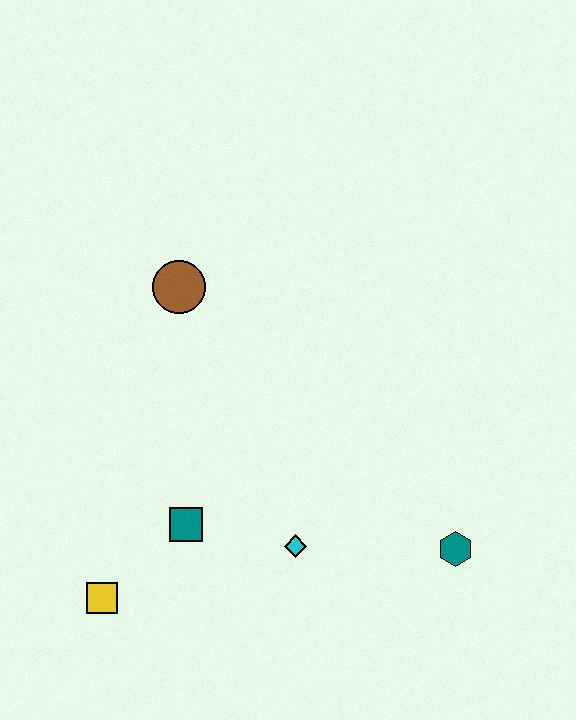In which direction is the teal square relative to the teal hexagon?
The teal square is to the left of the teal hexagon.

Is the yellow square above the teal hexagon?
No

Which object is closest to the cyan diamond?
The teal square is closest to the cyan diamond.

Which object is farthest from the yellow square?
The teal hexagon is farthest from the yellow square.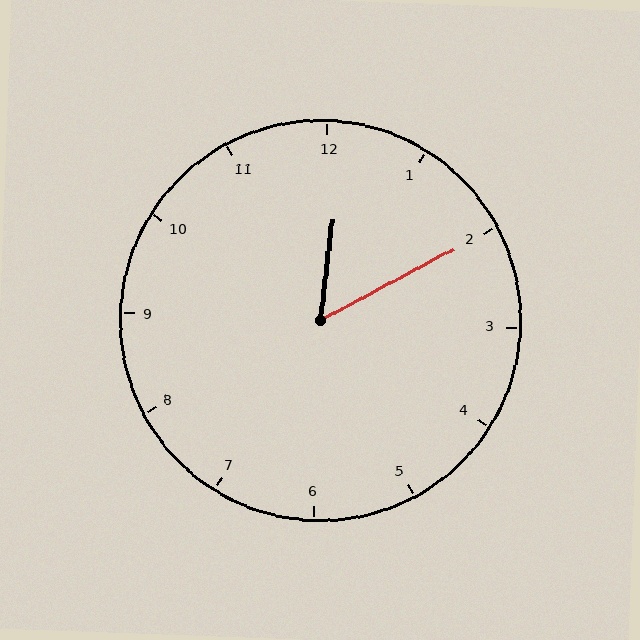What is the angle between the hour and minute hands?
Approximately 55 degrees.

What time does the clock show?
12:10.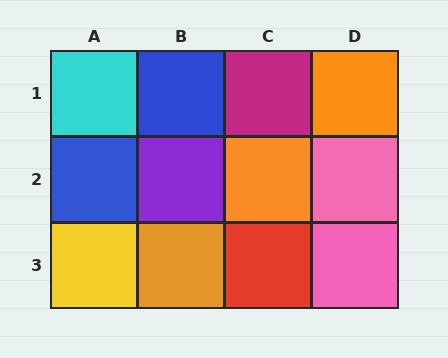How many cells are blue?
2 cells are blue.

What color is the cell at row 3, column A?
Yellow.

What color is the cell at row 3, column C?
Red.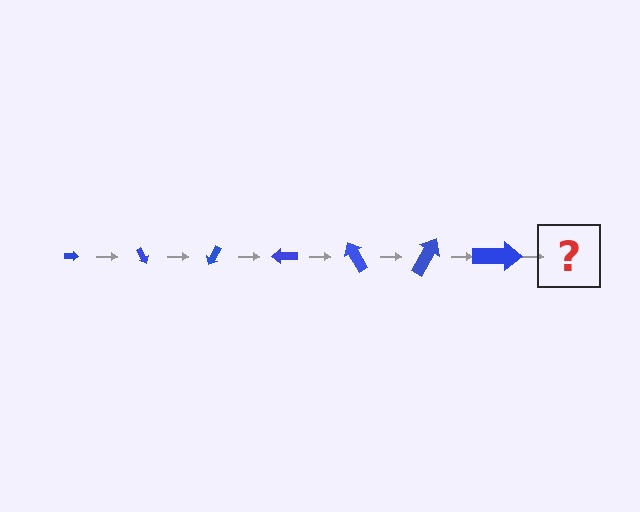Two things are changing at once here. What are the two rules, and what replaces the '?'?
The two rules are that the arrow grows larger each step and it rotates 60 degrees each step. The '?' should be an arrow, larger than the previous one and rotated 420 degrees from the start.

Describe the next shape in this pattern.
It should be an arrow, larger than the previous one and rotated 420 degrees from the start.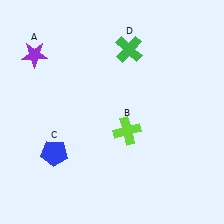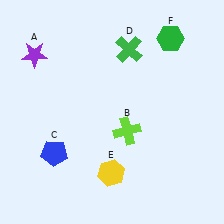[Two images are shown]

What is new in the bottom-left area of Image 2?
A yellow hexagon (E) was added in the bottom-left area of Image 2.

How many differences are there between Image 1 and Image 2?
There are 2 differences between the two images.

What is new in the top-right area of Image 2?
A green hexagon (F) was added in the top-right area of Image 2.